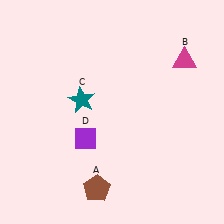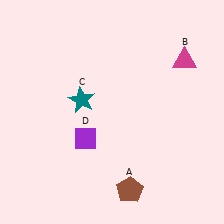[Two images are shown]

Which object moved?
The brown pentagon (A) moved right.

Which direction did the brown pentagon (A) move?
The brown pentagon (A) moved right.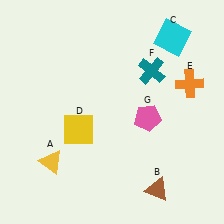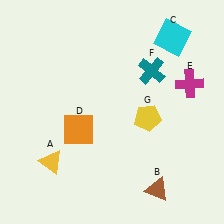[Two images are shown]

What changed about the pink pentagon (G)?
In Image 1, G is pink. In Image 2, it changed to yellow.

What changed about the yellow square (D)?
In Image 1, D is yellow. In Image 2, it changed to orange.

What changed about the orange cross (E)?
In Image 1, E is orange. In Image 2, it changed to magenta.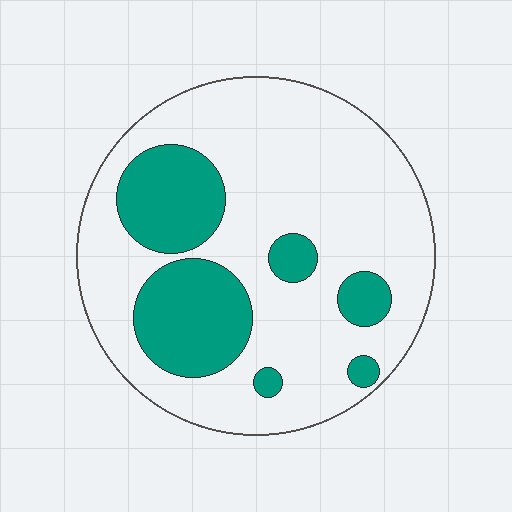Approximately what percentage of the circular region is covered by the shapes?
Approximately 25%.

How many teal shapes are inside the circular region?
6.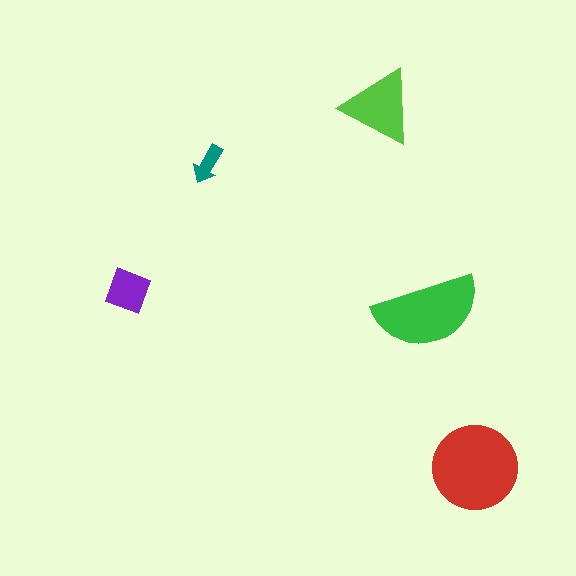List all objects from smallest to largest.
The teal arrow, the purple diamond, the lime triangle, the green semicircle, the red circle.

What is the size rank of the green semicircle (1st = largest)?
2nd.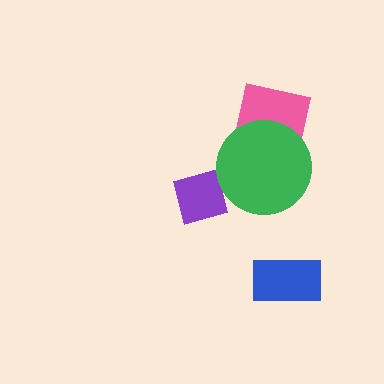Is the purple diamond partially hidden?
Yes, it is partially covered by another shape.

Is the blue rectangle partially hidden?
No, no other shape covers it.